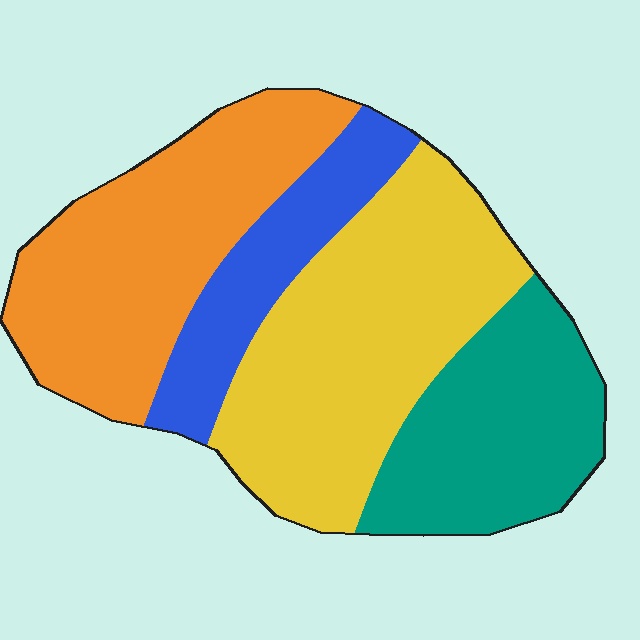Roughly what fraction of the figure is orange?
Orange covers about 30% of the figure.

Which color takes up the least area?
Blue, at roughly 15%.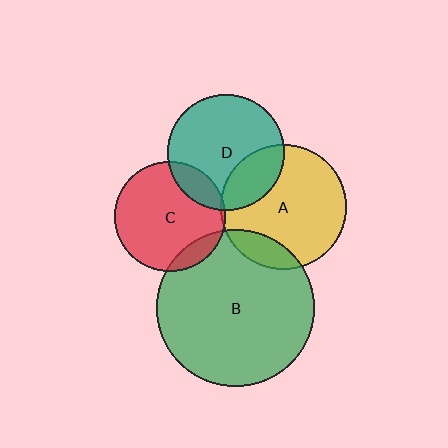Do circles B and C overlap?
Yes.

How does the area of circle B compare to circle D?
Approximately 1.8 times.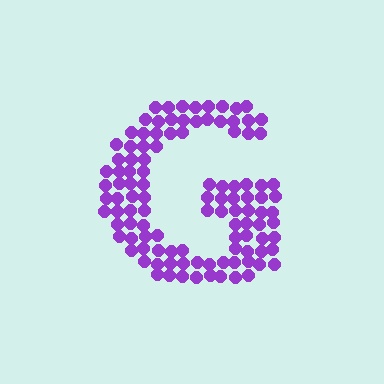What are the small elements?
The small elements are circles.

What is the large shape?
The large shape is the letter G.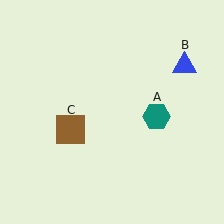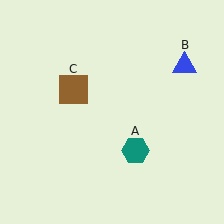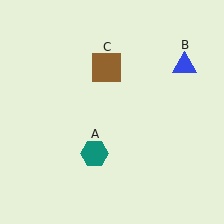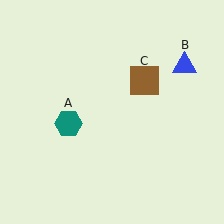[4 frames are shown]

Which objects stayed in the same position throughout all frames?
Blue triangle (object B) remained stationary.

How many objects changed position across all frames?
2 objects changed position: teal hexagon (object A), brown square (object C).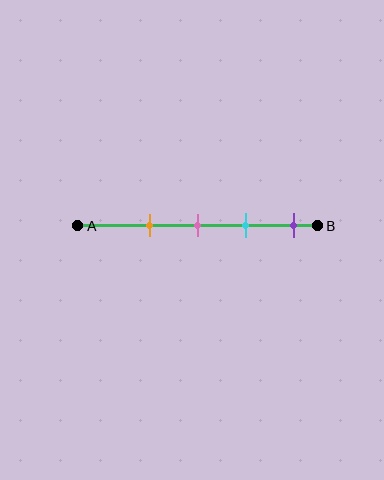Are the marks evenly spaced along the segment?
Yes, the marks are approximately evenly spaced.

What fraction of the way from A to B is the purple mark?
The purple mark is approximately 90% (0.9) of the way from A to B.